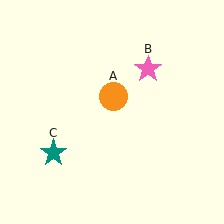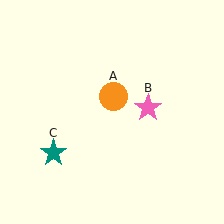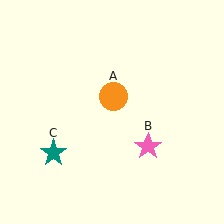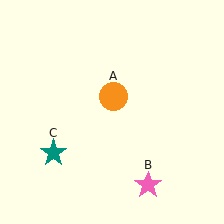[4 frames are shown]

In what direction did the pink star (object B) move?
The pink star (object B) moved down.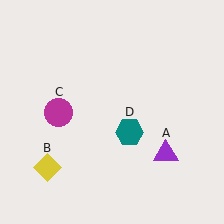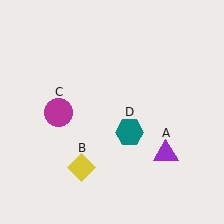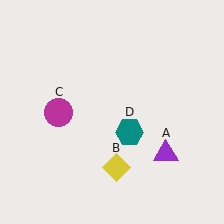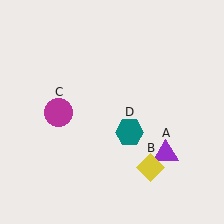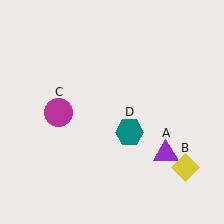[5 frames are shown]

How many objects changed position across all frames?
1 object changed position: yellow diamond (object B).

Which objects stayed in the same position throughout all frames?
Purple triangle (object A) and magenta circle (object C) and teal hexagon (object D) remained stationary.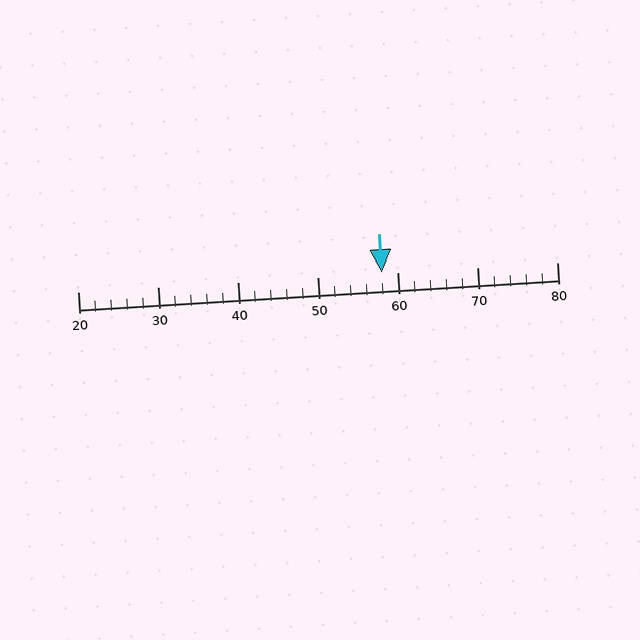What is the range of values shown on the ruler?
The ruler shows values from 20 to 80.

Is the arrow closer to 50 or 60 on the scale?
The arrow is closer to 60.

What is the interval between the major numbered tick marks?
The major tick marks are spaced 10 units apart.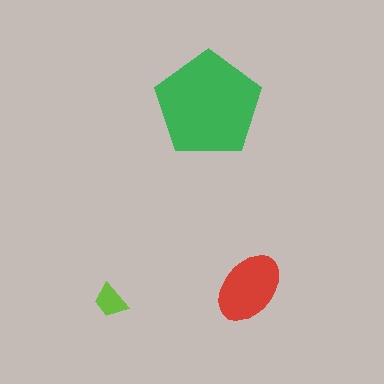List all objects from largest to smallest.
The green pentagon, the red ellipse, the lime trapezoid.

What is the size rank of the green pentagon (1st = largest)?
1st.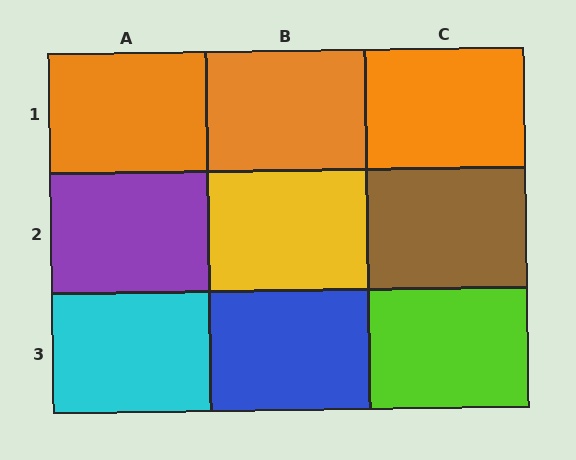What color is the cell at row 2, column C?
Brown.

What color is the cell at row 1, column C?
Orange.